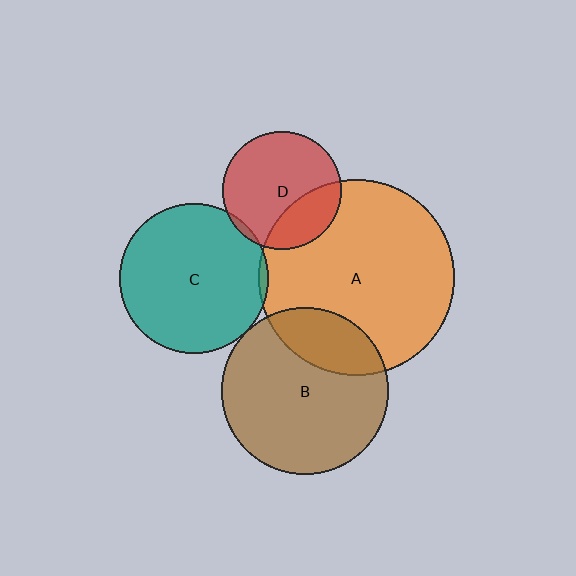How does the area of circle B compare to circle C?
Approximately 1.2 times.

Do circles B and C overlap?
Yes.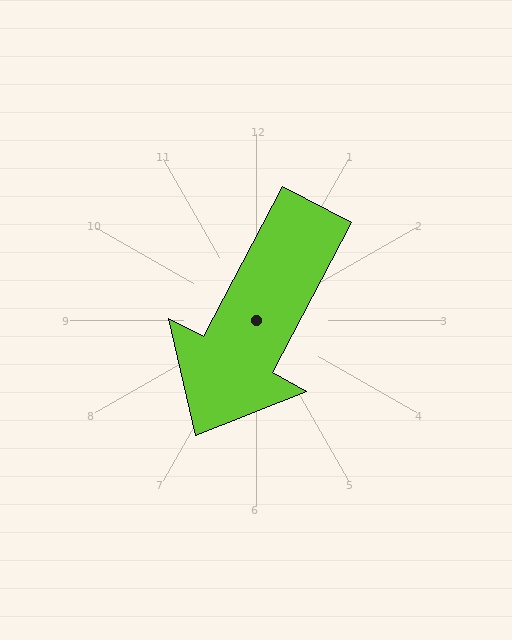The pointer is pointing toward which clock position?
Roughly 7 o'clock.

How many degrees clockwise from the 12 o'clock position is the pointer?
Approximately 208 degrees.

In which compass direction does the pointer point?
Southwest.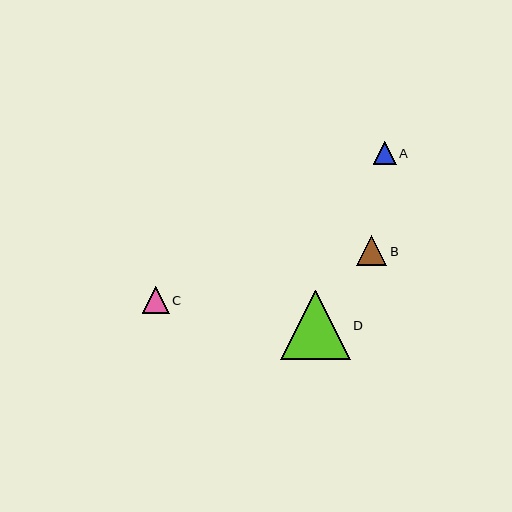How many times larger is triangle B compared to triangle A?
Triangle B is approximately 1.3 times the size of triangle A.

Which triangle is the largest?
Triangle D is the largest with a size of approximately 69 pixels.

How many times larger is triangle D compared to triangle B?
Triangle D is approximately 2.3 times the size of triangle B.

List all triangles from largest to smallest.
From largest to smallest: D, B, C, A.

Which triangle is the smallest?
Triangle A is the smallest with a size of approximately 22 pixels.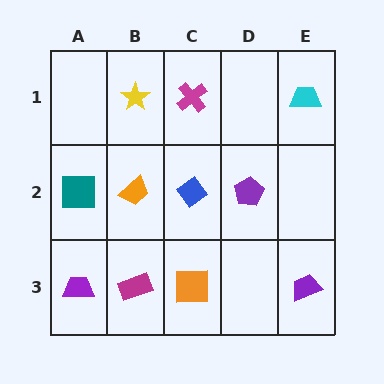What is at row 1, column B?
A yellow star.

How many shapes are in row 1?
3 shapes.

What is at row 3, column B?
A magenta rectangle.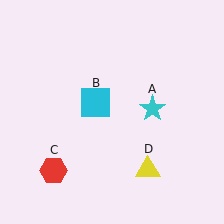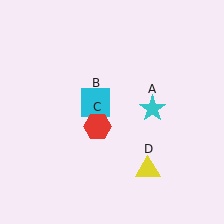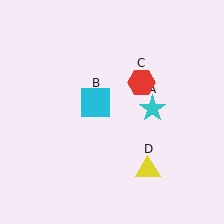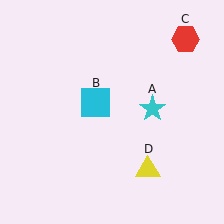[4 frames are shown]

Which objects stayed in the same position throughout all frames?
Cyan star (object A) and cyan square (object B) and yellow triangle (object D) remained stationary.